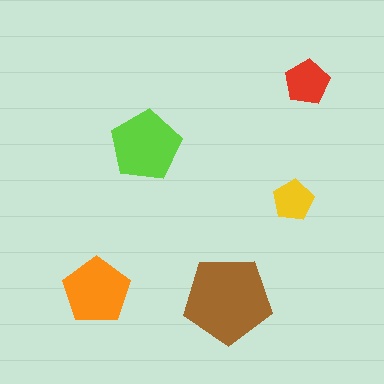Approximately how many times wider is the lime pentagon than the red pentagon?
About 1.5 times wider.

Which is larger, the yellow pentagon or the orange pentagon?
The orange one.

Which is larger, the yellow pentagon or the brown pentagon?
The brown one.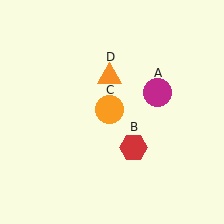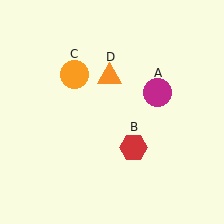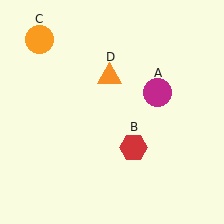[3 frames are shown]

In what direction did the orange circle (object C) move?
The orange circle (object C) moved up and to the left.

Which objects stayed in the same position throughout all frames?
Magenta circle (object A) and red hexagon (object B) and orange triangle (object D) remained stationary.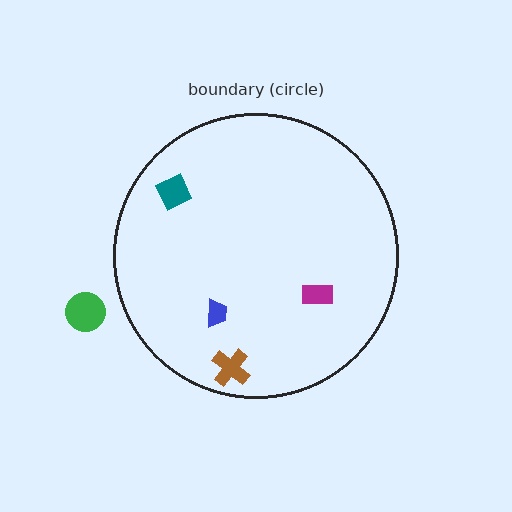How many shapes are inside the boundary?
4 inside, 1 outside.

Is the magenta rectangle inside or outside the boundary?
Inside.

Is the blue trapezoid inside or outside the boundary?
Inside.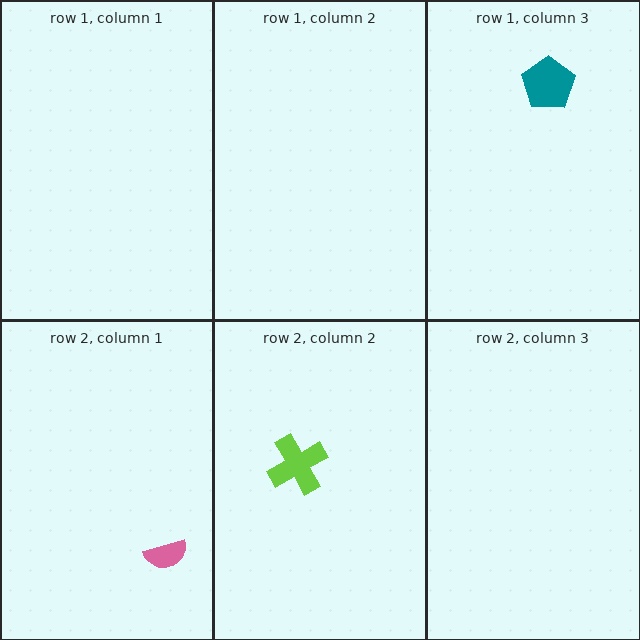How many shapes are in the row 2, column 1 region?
1.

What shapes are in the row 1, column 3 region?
The teal pentagon.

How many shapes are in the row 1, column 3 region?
1.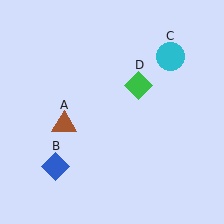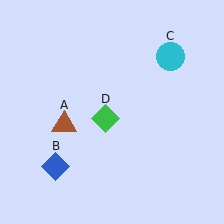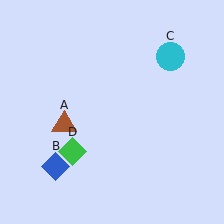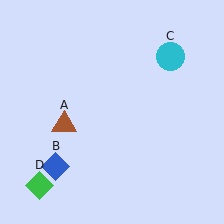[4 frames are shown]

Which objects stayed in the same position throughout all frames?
Brown triangle (object A) and blue diamond (object B) and cyan circle (object C) remained stationary.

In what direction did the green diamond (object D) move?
The green diamond (object D) moved down and to the left.